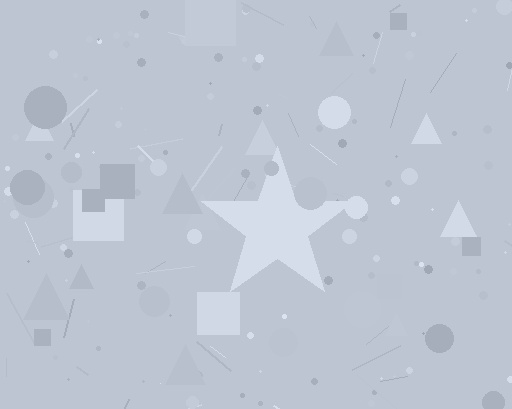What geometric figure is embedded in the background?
A star is embedded in the background.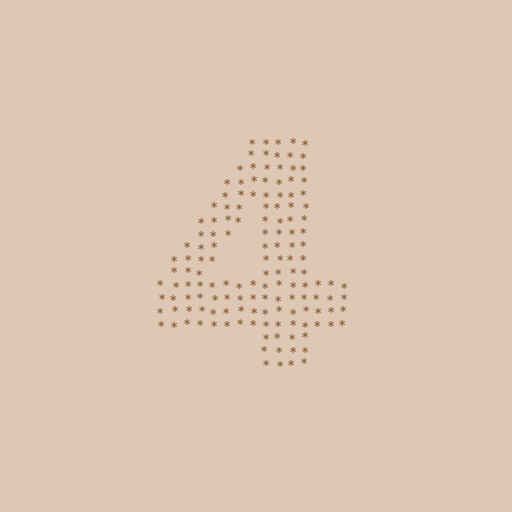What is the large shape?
The large shape is the digit 4.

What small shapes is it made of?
It is made of small asterisks.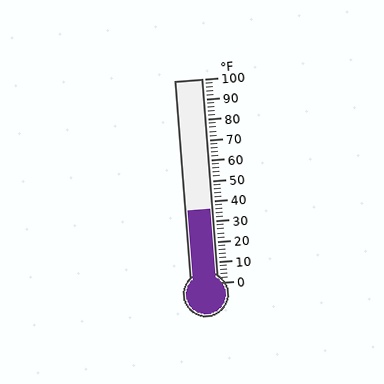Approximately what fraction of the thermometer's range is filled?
The thermometer is filled to approximately 35% of its range.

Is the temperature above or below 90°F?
The temperature is below 90°F.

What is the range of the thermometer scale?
The thermometer scale ranges from 0°F to 100°F.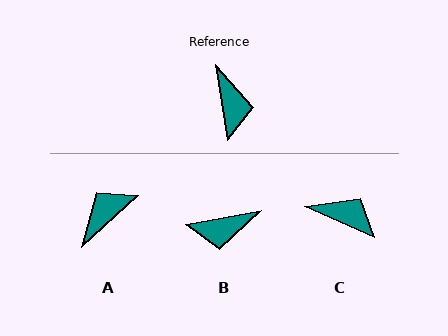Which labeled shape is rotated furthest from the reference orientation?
A, about 124 degrees away.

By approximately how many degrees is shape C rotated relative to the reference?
Approximately 57 degrees counter-clockwise.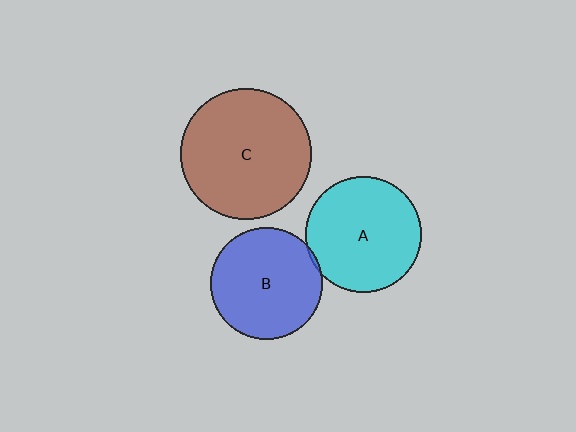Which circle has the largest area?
Circle C (brown).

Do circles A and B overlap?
Yes.